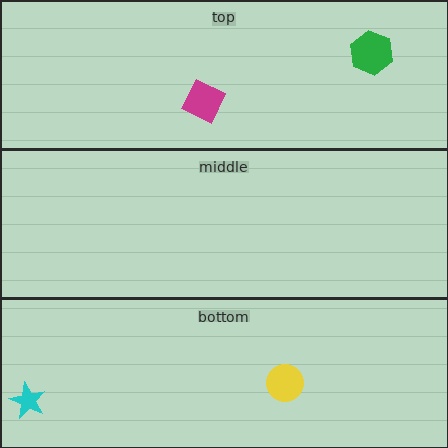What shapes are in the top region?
The green hexagon, the magenta diamond.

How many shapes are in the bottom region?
2.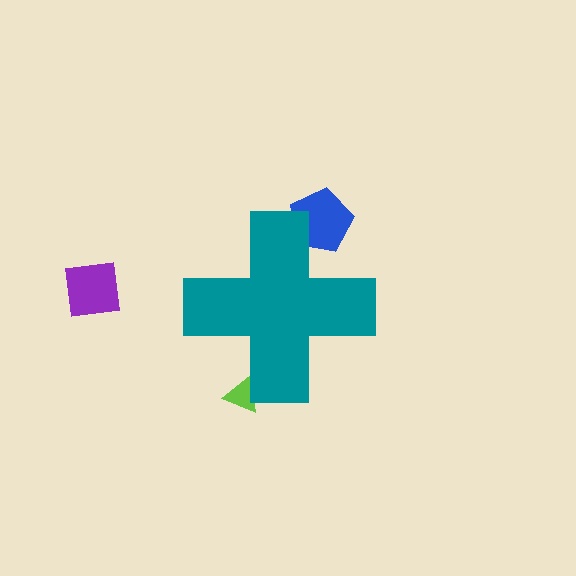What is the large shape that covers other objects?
A teal cross.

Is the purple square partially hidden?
No, the purple square is fully visible.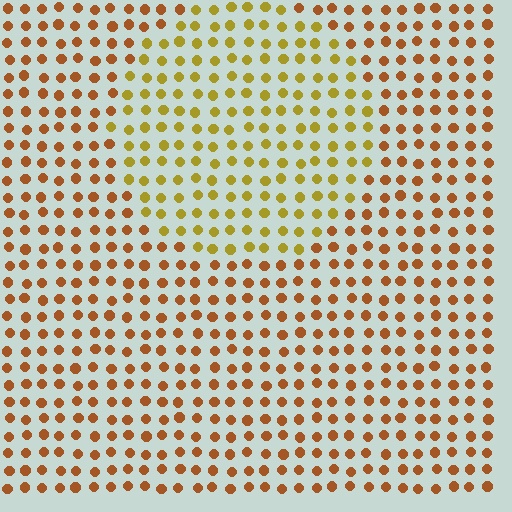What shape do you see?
I see a circle.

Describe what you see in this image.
The image is filled with small brown elements in a uniform arrangement. A circle-shaped region is visible where the elements are tinted to a slightly different hue, forming a subtle color boundary.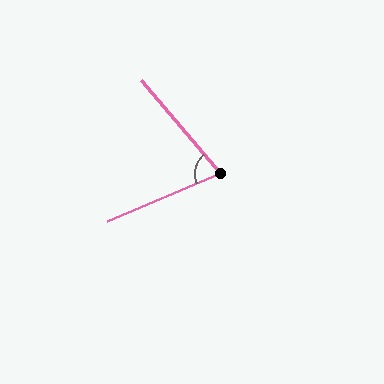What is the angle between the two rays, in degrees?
Approximately 73 degrees.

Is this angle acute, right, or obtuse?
It is acute.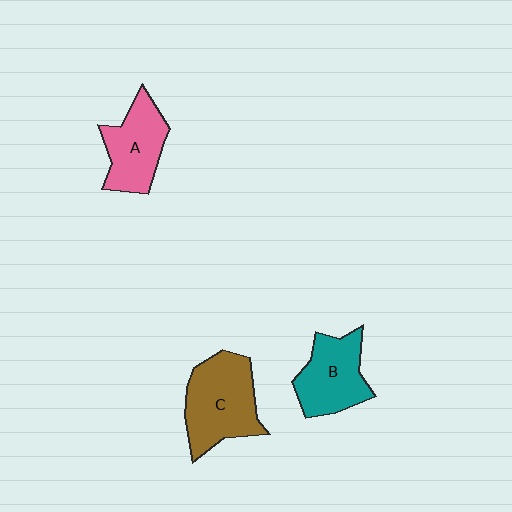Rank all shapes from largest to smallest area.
From largest to smallest: C (brown), B (teal), A (pink).